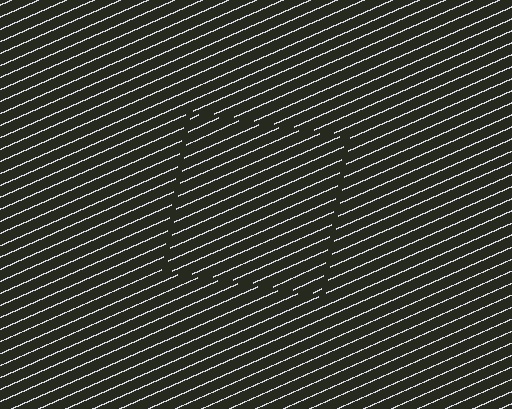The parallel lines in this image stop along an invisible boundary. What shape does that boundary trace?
An illusory square. The interior of the shape contains the same grating, shifted by half a period — the contour is defined by the phase discontinuity where line-ends from the inner and outer gratings abut.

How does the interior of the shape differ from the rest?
The interior of the shape contains the same grating, shifted by half a period — the contour is defined by the phase discontinuity where line-ends from the inner and outer gratings abut.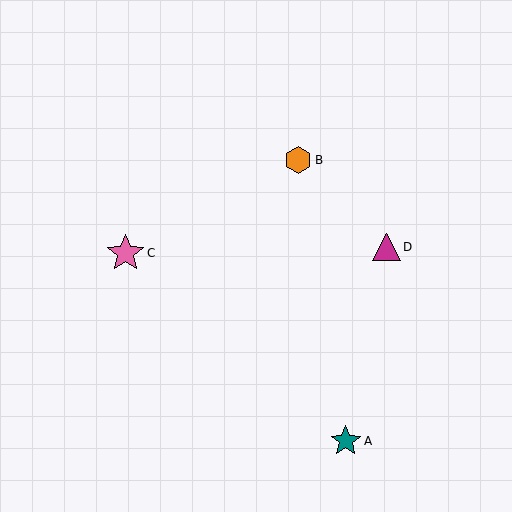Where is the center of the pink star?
The center of the pink star is at (126, 253).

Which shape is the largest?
The pink star (labeled C) is the largest.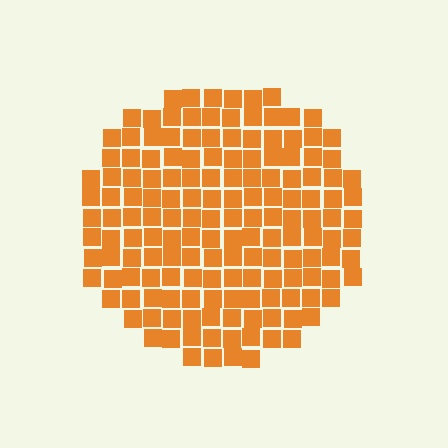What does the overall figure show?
The overall figure shows a circle.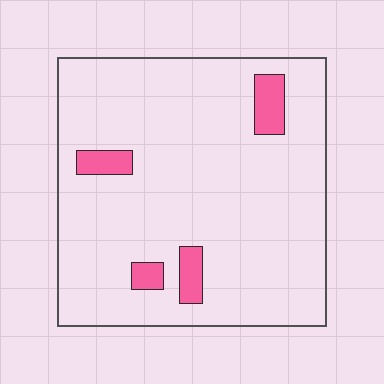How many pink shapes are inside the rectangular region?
4.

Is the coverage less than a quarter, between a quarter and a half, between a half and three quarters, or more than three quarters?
Less than a quarter.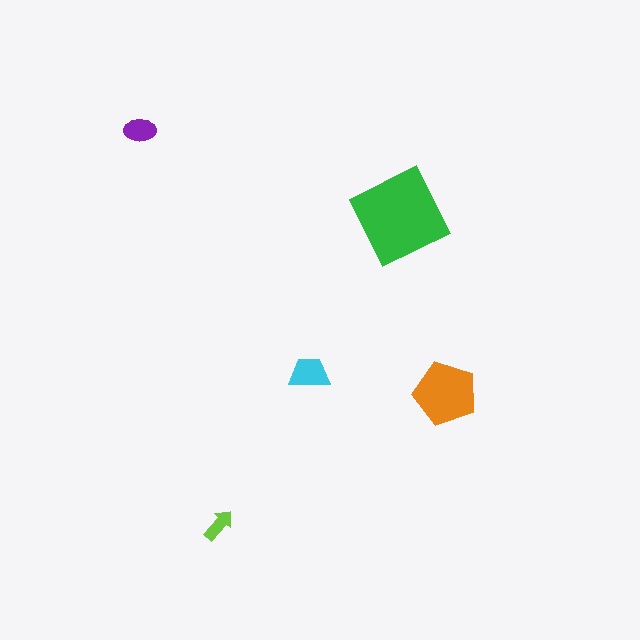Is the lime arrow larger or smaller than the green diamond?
Smaller.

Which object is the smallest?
The lime arrow.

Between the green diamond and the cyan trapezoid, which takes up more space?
The green diamond.